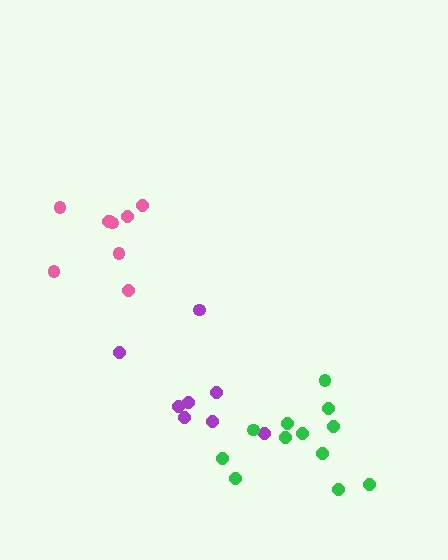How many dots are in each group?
Group 1: 9 dots, Group 2: 8 dots, Group 3: 12 dots (29 total).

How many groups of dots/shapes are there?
There are 3 groups.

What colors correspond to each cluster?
The clusters are colored: pink, purple, green.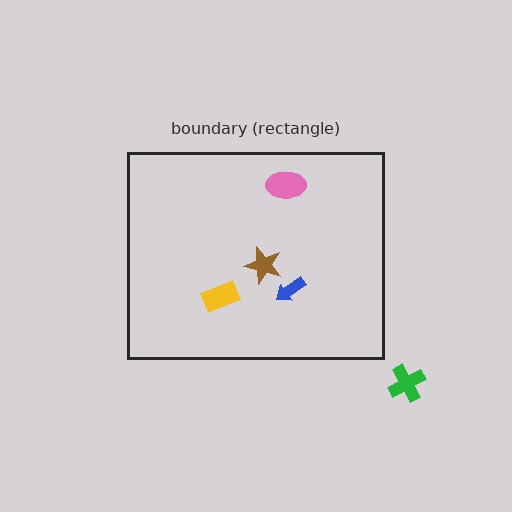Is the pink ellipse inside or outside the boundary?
Inside.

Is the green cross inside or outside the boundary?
Outside.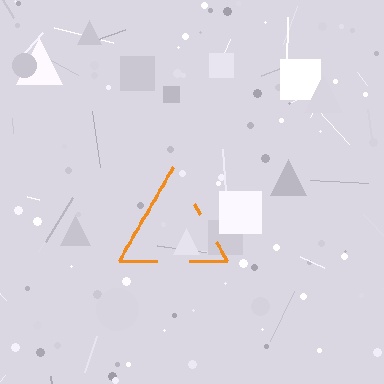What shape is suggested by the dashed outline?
The dashed outline suggests a triangle.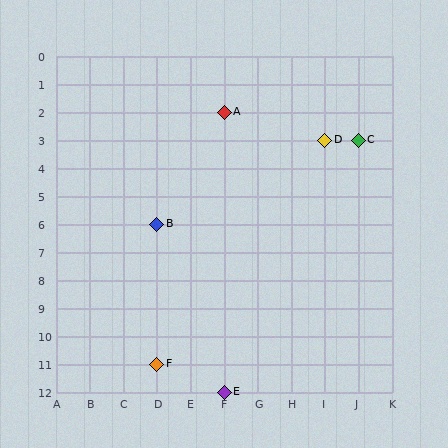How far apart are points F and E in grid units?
Points F and E are 2 columns and 1 row apart (about 2.2 grid units diagonally).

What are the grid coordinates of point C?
Point C is at grid coordinates (J, 3).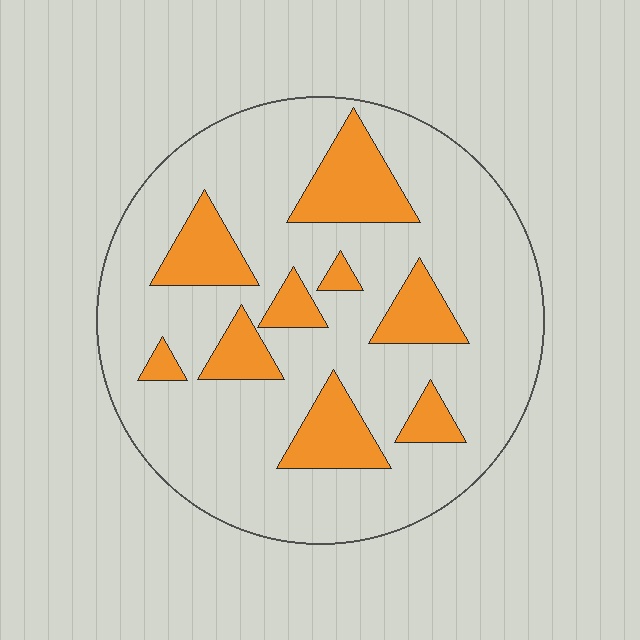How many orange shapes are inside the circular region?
9.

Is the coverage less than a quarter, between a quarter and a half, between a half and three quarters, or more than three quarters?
Less than a quarter.